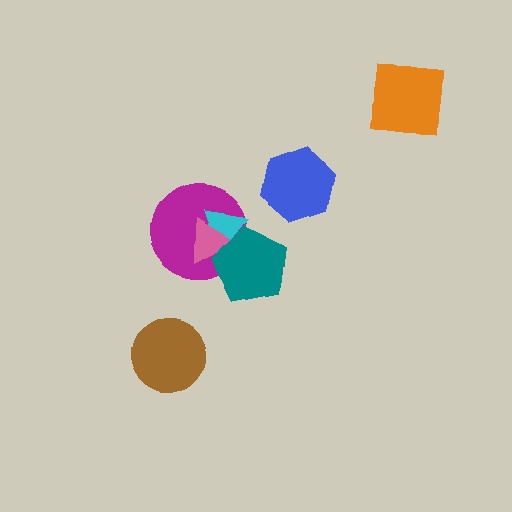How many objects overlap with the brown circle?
0 objects overlap with the brown circle.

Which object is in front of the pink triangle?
The teal pentagon is in front of the pink triangle.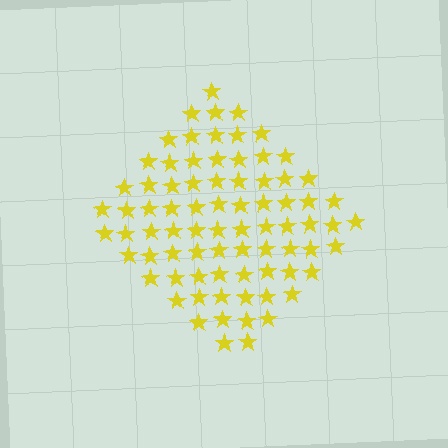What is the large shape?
The large shape is a diamond.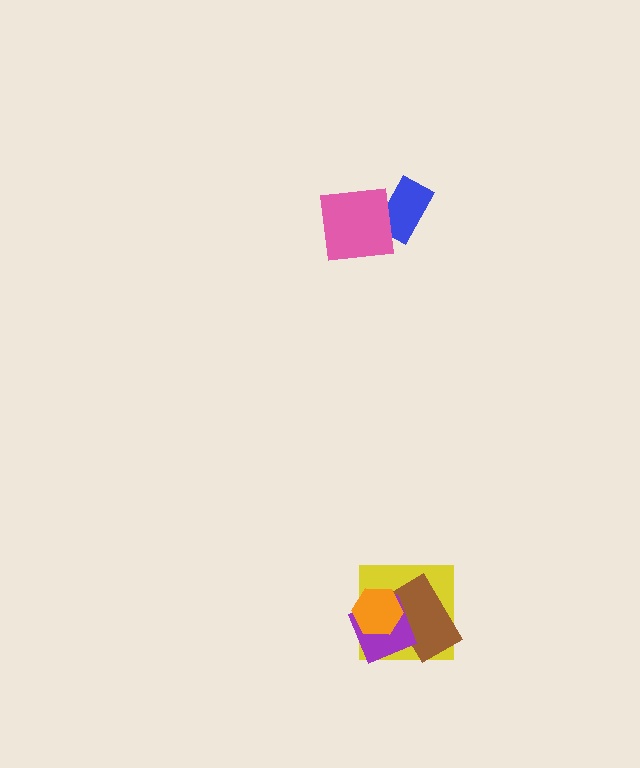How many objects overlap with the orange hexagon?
3 objects overlap with the orange hexagon.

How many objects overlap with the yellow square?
3 objects overlap with the yellow square.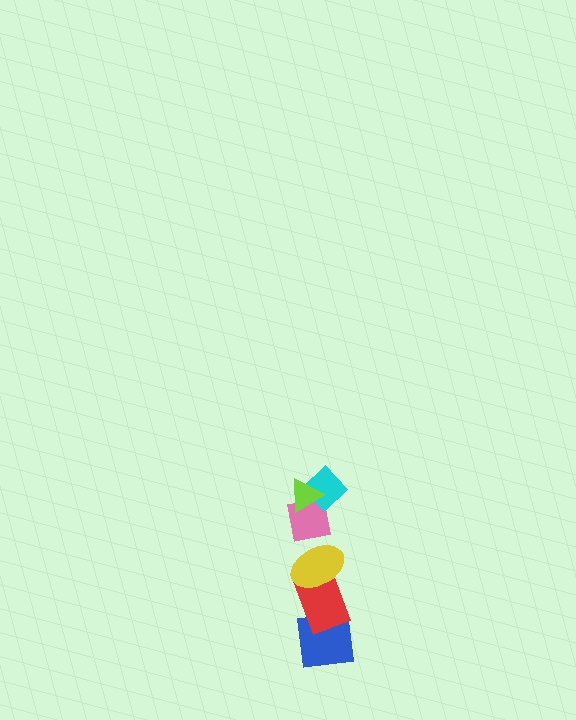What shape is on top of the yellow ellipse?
The pink square is on top of the yellow ellipse.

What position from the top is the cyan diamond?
The cyan diamond is 2nd from the top.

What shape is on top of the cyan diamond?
The lime triangle is on top of the cyan diamond.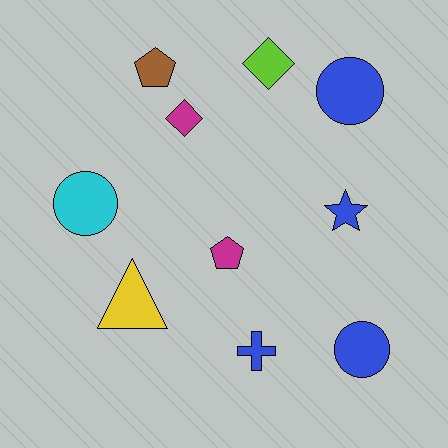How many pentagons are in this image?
There are 2 pentagons.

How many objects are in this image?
There are 10 objects.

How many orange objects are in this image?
There are no orange objects.